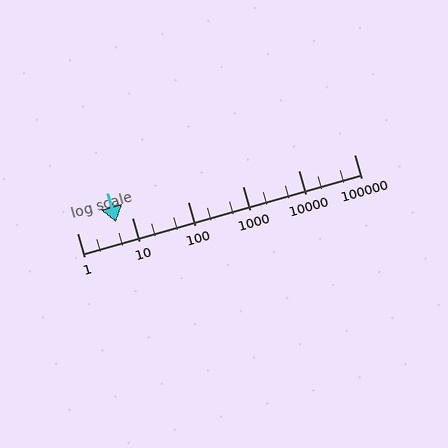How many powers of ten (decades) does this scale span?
The scale spans 5 decades, from 1 to 100000.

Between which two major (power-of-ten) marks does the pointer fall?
The pointer is between 1 and 10.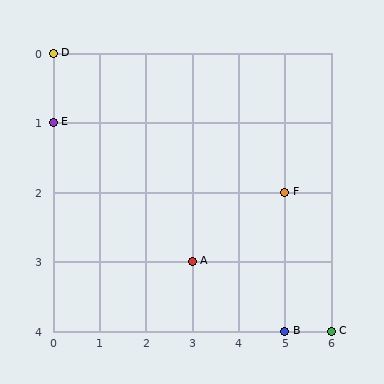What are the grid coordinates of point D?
Point D is at grid coordinates (0, 0).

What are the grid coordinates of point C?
Point C is at grid coordinates (6, 4).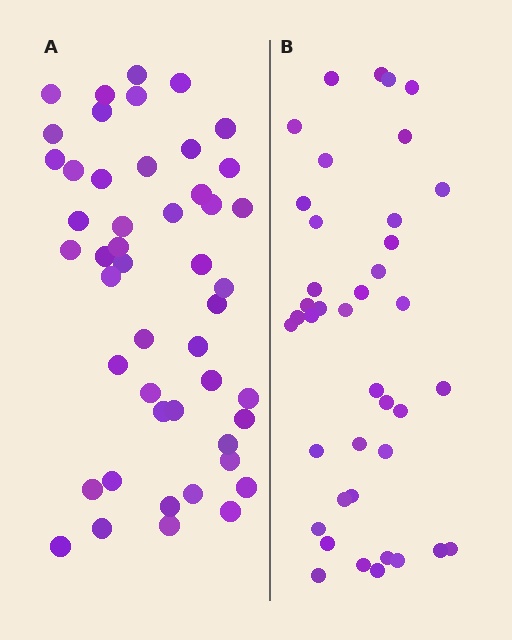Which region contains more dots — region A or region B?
Region A (the left region) has more dots.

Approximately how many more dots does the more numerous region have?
Region A has roughly 8 or so more dots than region B.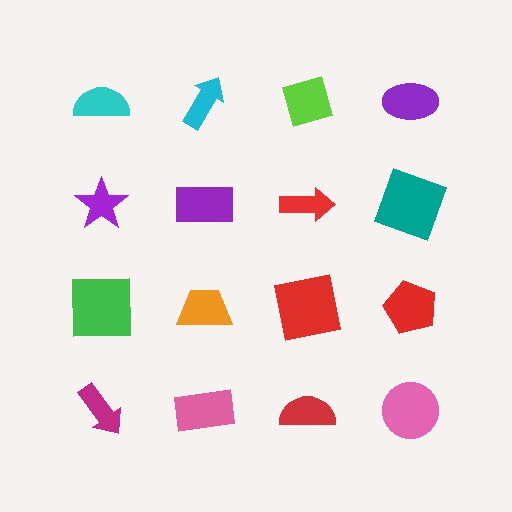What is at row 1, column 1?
A cyan semicircle.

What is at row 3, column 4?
A red pentagon.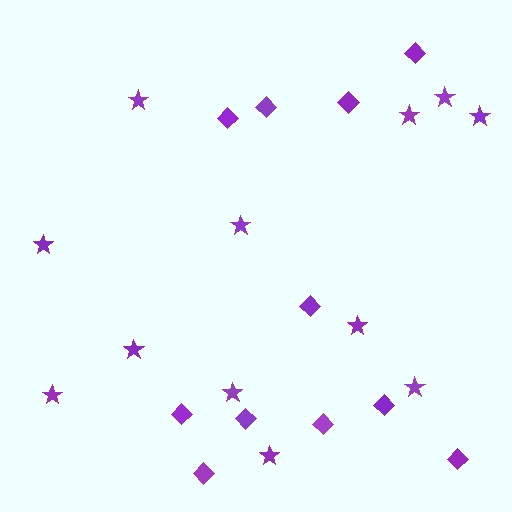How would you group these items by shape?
There are 2 groups: one group of stars (12) and one group of diamonds (11).